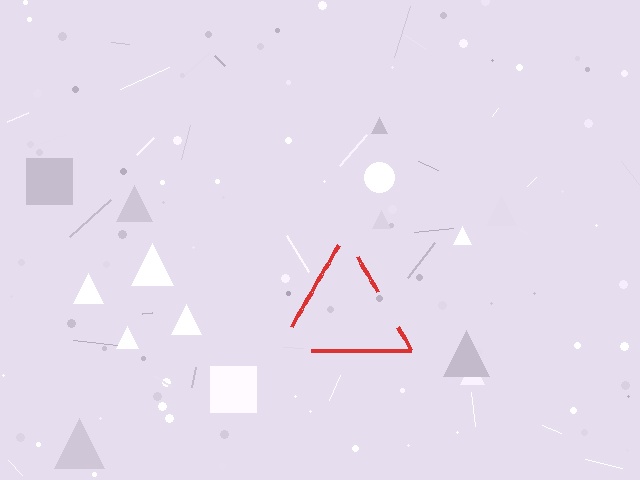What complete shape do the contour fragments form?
The contour fragments form a triangle.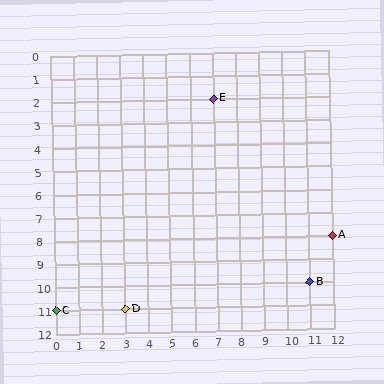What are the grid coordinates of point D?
Point D is at grid coordinates (3, 11).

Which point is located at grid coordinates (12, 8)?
Point A is at (12, 8).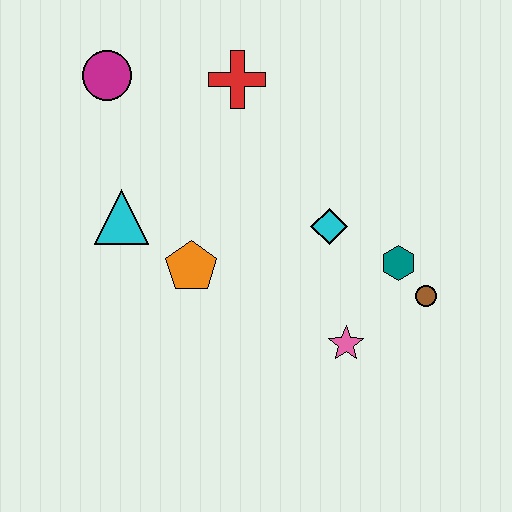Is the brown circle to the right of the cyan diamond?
Yes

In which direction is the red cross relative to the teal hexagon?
The red cross is above the teal hexagon.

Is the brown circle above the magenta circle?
No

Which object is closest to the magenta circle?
The red cross is closest to the magenta circle.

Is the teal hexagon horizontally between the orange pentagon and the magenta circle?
No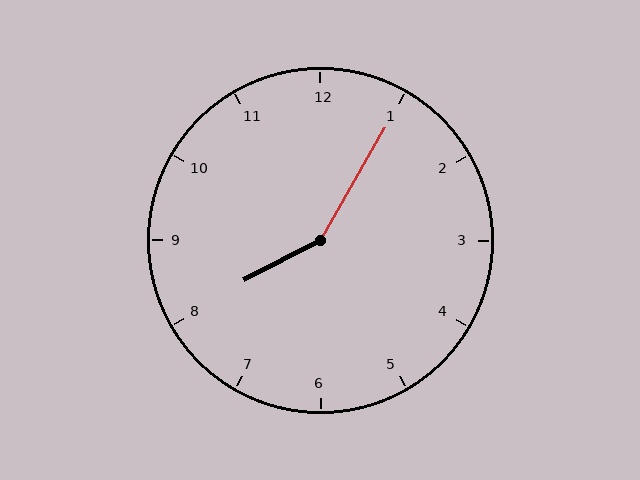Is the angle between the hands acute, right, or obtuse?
It is obtuse.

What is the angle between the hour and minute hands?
Approximately 148 degrees.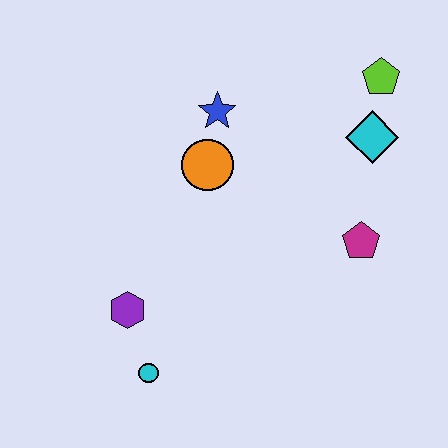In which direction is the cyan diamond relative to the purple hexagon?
The cyan diamond is to the right of the purple hexagon.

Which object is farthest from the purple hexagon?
The lime pentagon is farthest from the purple hexagon.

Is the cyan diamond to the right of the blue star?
Yes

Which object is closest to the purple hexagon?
The cyan circle is closest to the purple hexagon.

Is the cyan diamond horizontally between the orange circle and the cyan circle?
No